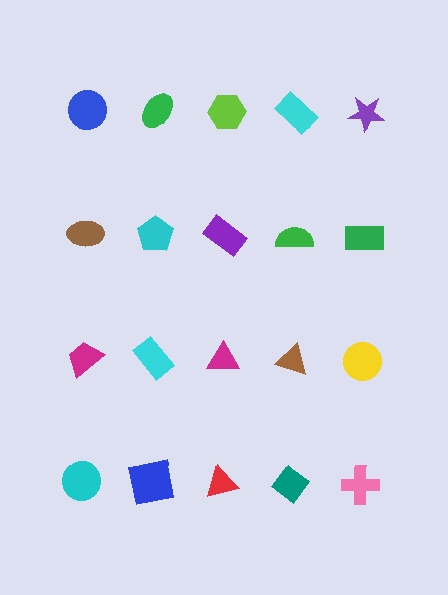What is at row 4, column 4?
A teal diamond.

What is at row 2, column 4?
A green semicircle.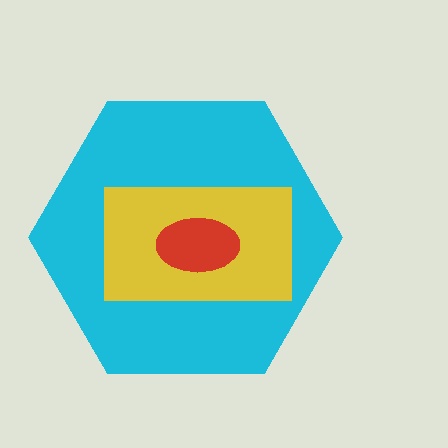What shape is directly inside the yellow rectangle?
The red ellipse.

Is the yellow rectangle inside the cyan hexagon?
Yes.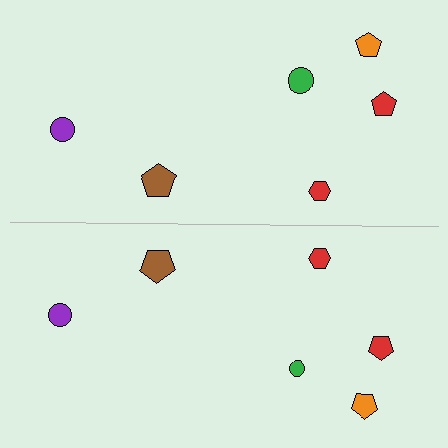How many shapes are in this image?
There are 12 shapes in this image.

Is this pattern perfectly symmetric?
No, the pattern is not perfectly symmetric. The green circle on the bottom side has a different size than its mirror counterpart.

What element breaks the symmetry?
The green circle on the bottom side has a different size than its mirror counterpart.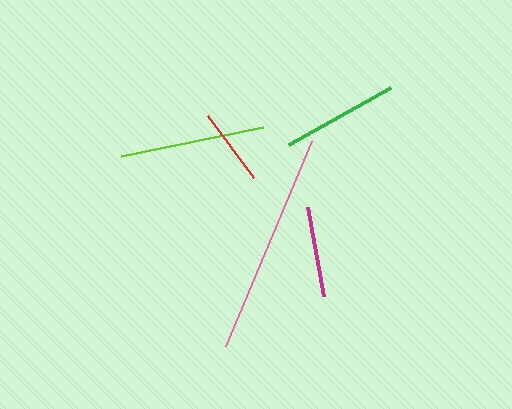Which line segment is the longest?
The pink line is the longest at approximately 222 pixels.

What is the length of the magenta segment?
The magenta segment is approximately 91 pixels long.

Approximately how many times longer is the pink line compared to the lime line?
The pink line is approximately 1.5 times the length of the lime line.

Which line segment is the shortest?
The red line is the shortest at approximately 77 pixels.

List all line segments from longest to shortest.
From longest to shortest: pink, lime, green, magenta, red.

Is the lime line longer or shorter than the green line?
The lime line is longer than the green line.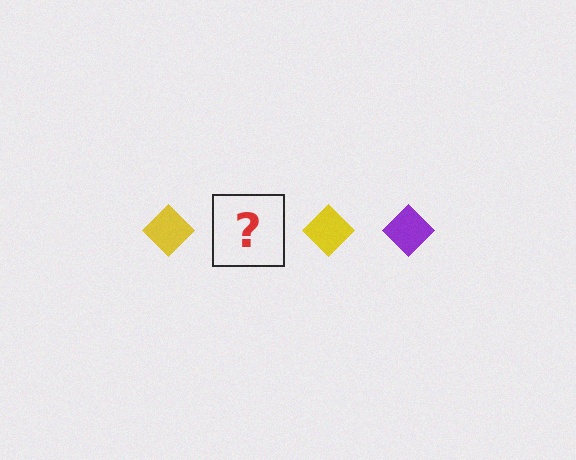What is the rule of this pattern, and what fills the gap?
The rule is that the pattern cycles through yellow, purple diamonds. The gap should be filled with a purple diamond.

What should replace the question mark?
The question mark should be replaced with a purple diamond.